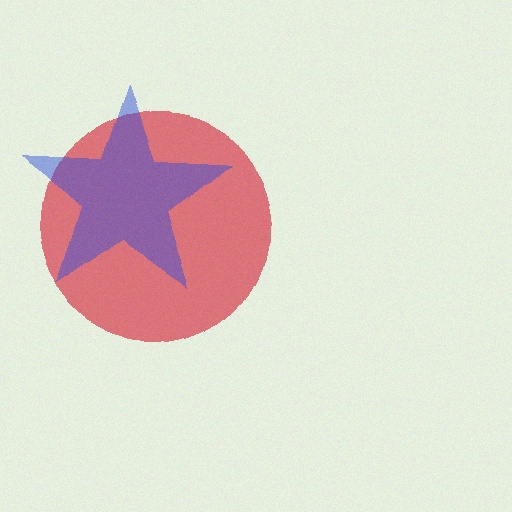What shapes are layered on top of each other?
The layered shapes are: a red circle, a blue star.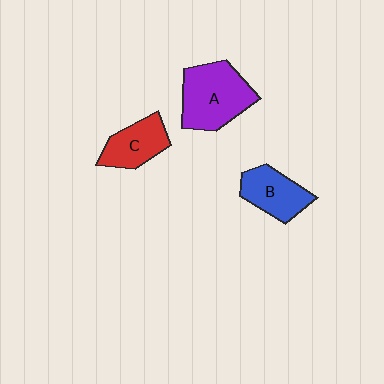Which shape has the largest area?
Shape A (purple).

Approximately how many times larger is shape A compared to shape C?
Approximately 1.6 times.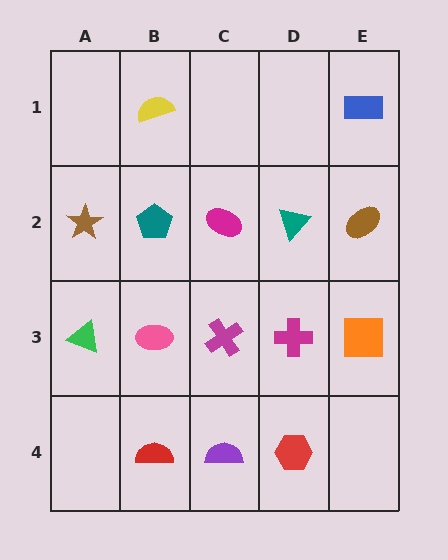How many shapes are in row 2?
5 shapes.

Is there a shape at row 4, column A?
No, that cell is empty.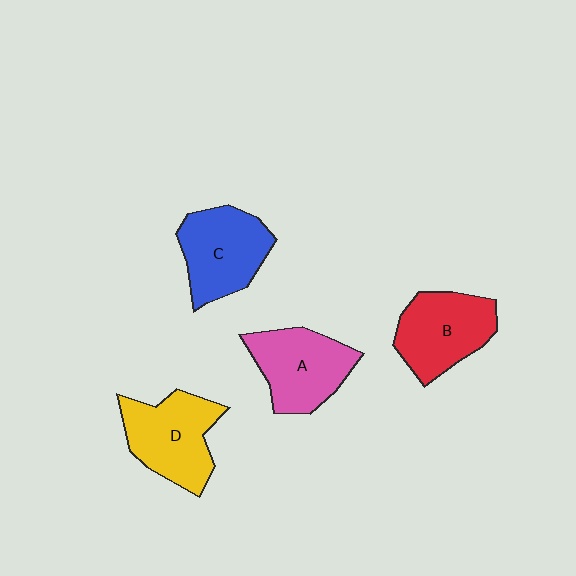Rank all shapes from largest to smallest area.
From largest to smallest: D (yellow), C (blue), A (pink), B (red).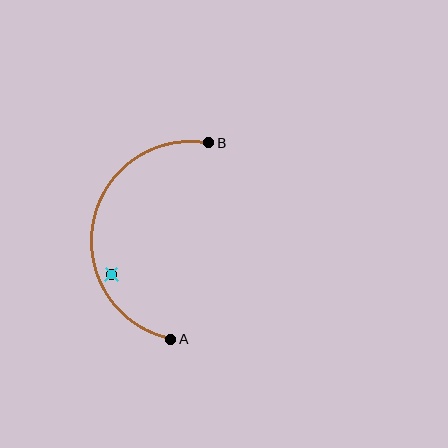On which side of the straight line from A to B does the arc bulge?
The arc bulges to the left of the straight line connecting A and B.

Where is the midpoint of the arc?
The arc midpoint is the point on the curve farthest from the straight line joining A and B. It sits to the left of that line.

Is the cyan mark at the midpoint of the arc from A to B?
No — the cyan mark does not lie on the arc at all. It sits slightly inside the curve.